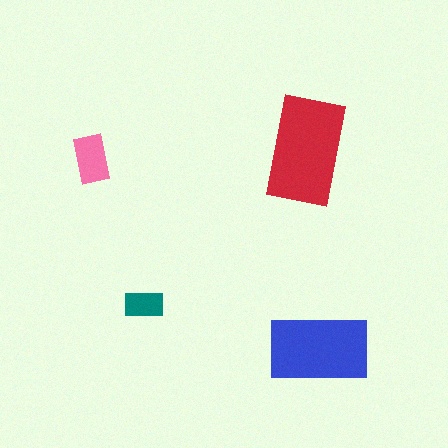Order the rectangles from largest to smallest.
the red one, the blue one, the pink one, the teal one.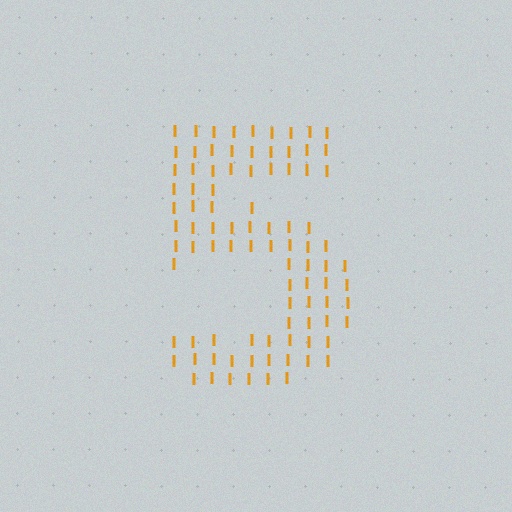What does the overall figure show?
The overall figure shows the digit 5.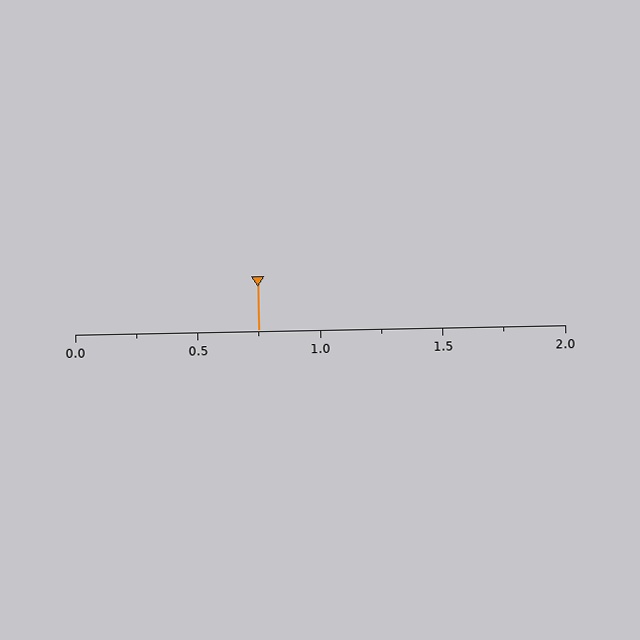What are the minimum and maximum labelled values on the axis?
The axis runs from 0.0 to 2.0.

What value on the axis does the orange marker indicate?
The marker indicates approximately 0.75.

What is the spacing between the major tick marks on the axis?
The major ticks are spaced 0.5 apart.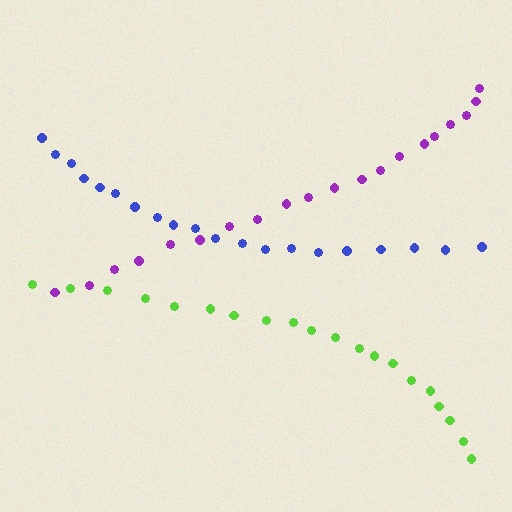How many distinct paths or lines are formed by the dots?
There are 3 distinct paths.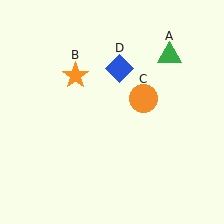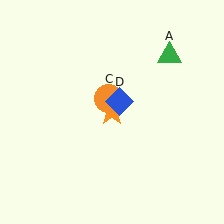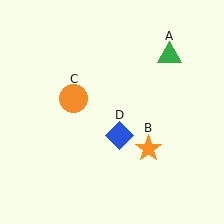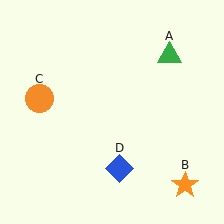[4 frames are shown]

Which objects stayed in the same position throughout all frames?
Green triangle (object A) remained stationary.